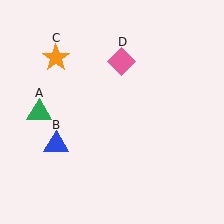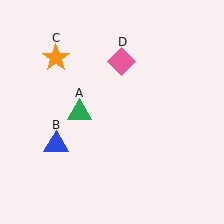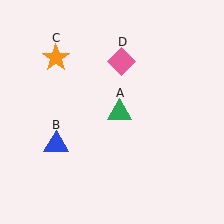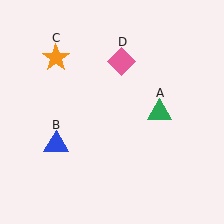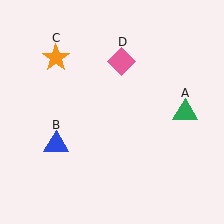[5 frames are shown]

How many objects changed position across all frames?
1 object changed position: green triangle (object A).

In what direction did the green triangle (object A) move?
The green triangle (object A) moved right.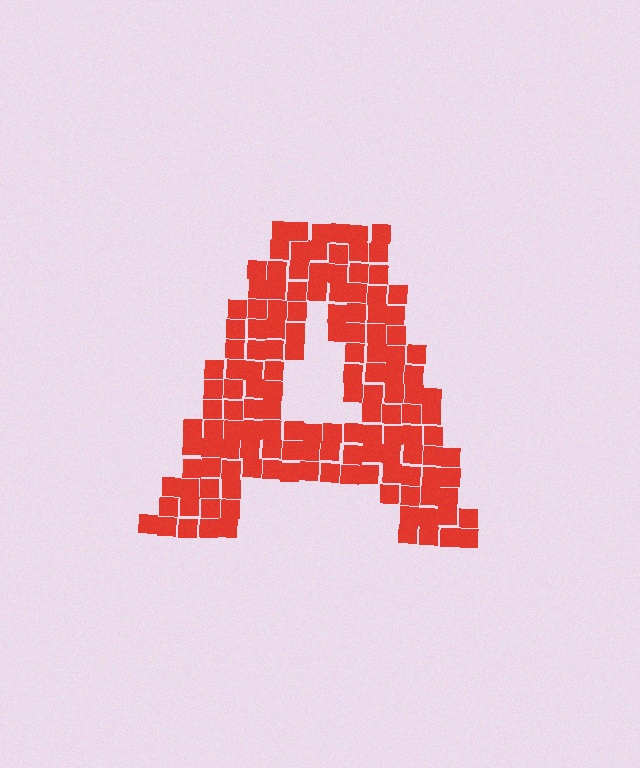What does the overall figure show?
The overall figure shows the letter A.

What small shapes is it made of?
It is made of small squares.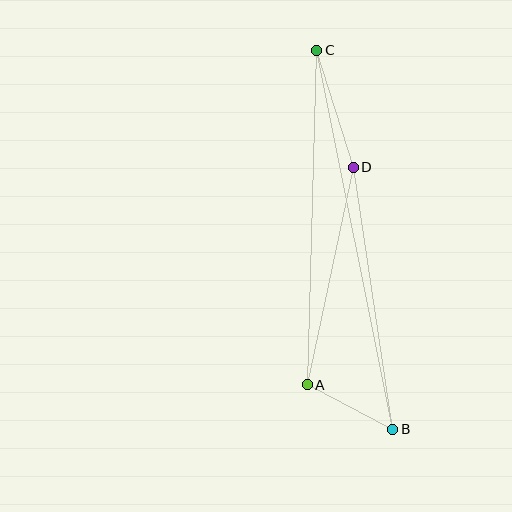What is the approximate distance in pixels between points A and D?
The distance between A and D is approximately 222 pixels.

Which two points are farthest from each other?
Points B and C are farthest from each other.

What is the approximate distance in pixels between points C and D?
The distance between C and D is approximately 123 pixels.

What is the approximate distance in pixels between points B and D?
The distance between B and D is approximately 265 pixels.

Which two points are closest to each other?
Points A and B are closest to each other.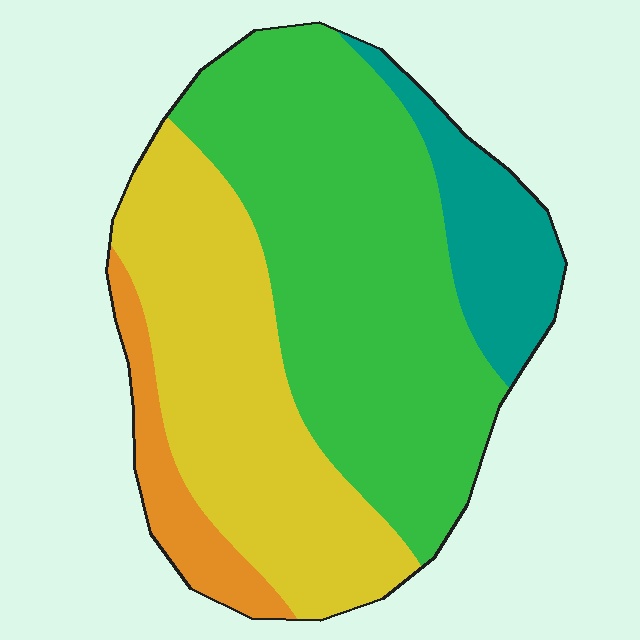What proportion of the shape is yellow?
Yellow covers roughly 35% of the shape.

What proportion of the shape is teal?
Teal covers around 10% of the shape.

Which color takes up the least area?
Orange, at roughly 10%.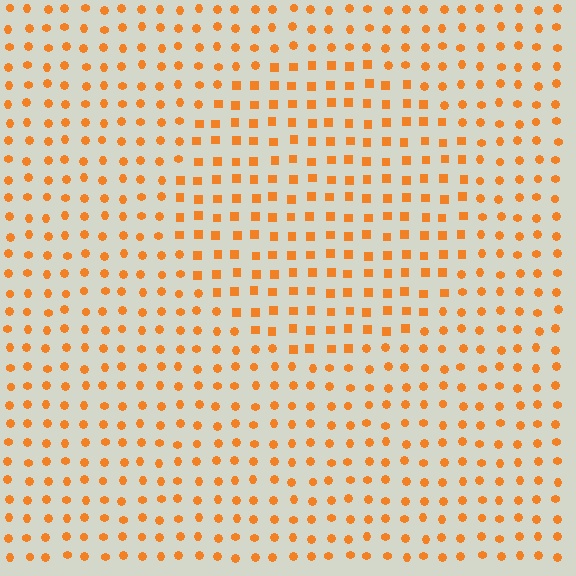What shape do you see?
I see a circle.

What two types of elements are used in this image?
The image uses squares inside the circle region and circles outside it.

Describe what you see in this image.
The image is filled with small orange elements arranged in a uniform grid. A circle-shaped region contains squares, while the surrounding area contains circles. The boundary is defined purely by the change in element shape.